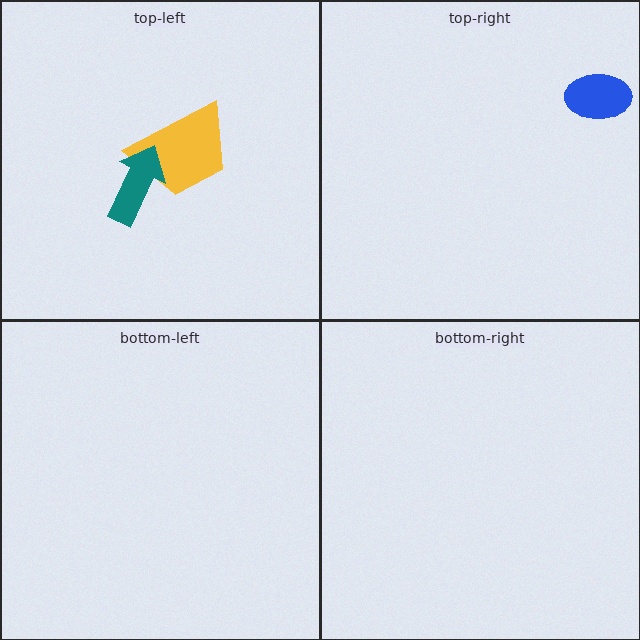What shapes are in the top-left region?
The yellow trapezoid, the teal arrow.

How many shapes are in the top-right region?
1.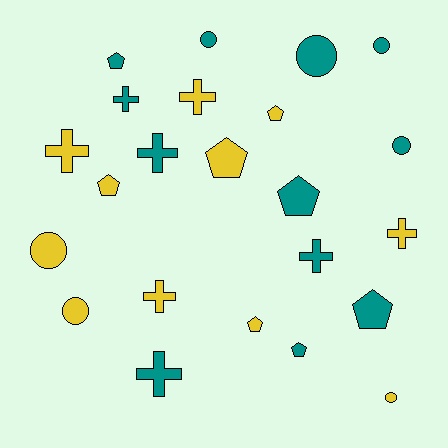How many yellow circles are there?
There are 3 yellow circles.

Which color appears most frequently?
Teal, with 12 objects.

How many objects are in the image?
There are 23 objects.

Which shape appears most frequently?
Pentagon, with 8 objects.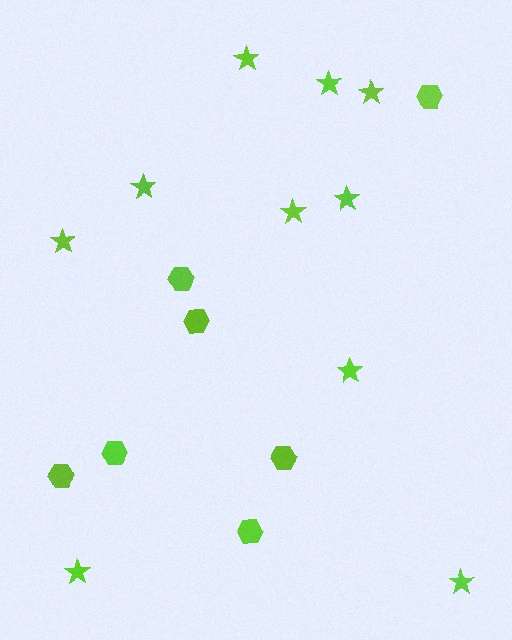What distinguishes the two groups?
There are 2 groups: one group of stars (10) and one group of hexagons (7).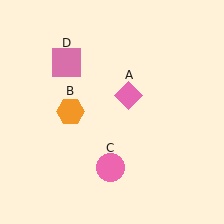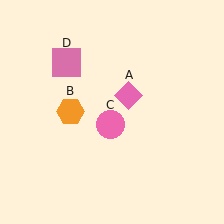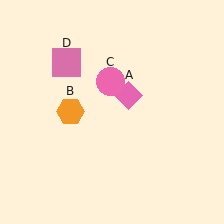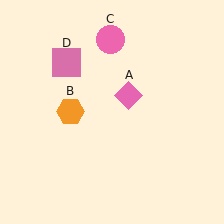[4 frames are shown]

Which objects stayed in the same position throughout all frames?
Pink diamond (object A) and orange hexagon (object B) and pink square (object D) remained stationary.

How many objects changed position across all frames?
1 object changed position: pink circle (object C).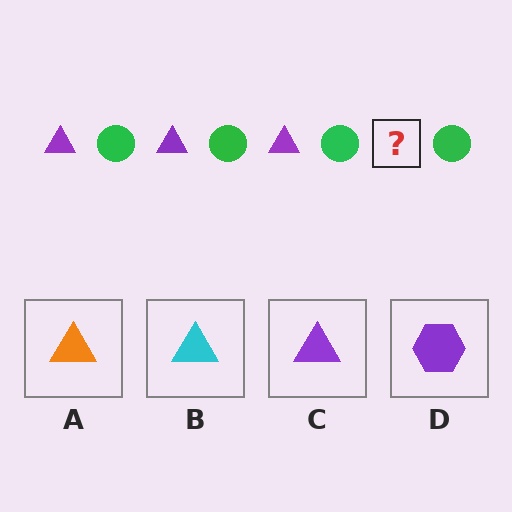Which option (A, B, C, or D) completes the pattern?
C.